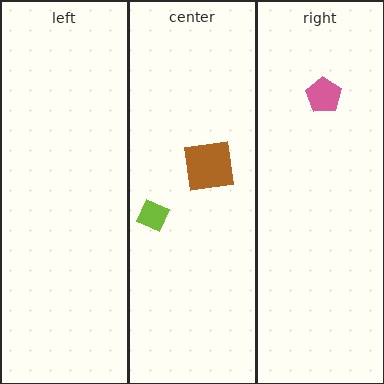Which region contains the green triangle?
The center region.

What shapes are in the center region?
The green triangle, the brown square, the lime diamond.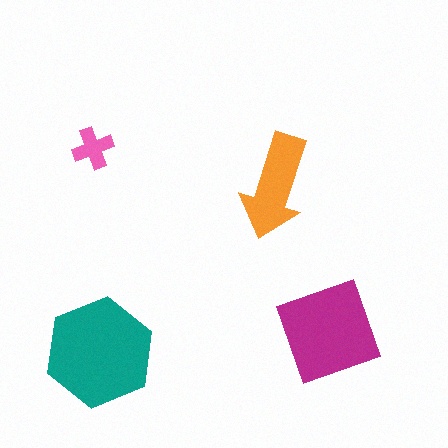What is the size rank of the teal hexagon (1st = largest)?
1st.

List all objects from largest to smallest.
The teal hexagon, the magenta diamond, the orange arrow, the pink cross.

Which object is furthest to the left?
The pink cross is leftmost.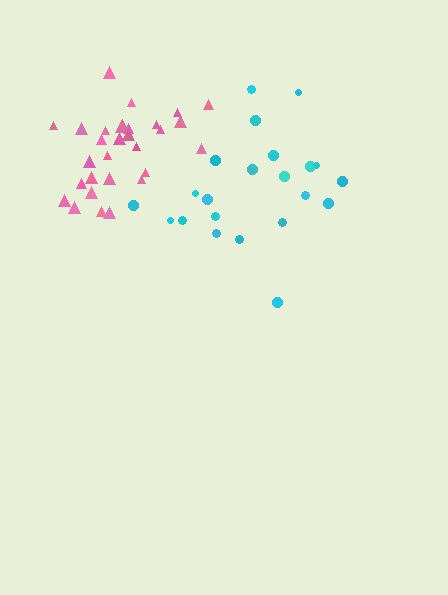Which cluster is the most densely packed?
Pink.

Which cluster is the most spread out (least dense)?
Cyan.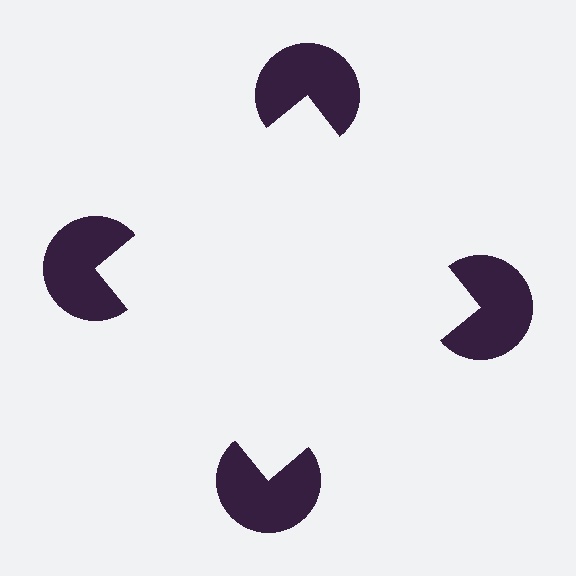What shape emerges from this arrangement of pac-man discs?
An illusory square — its edges are inferred from the aligned wedge cuts in the pac-man discs, not physically drawn.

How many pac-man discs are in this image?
There are 4 — one at each vertex of the illusory square.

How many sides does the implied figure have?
4 sides.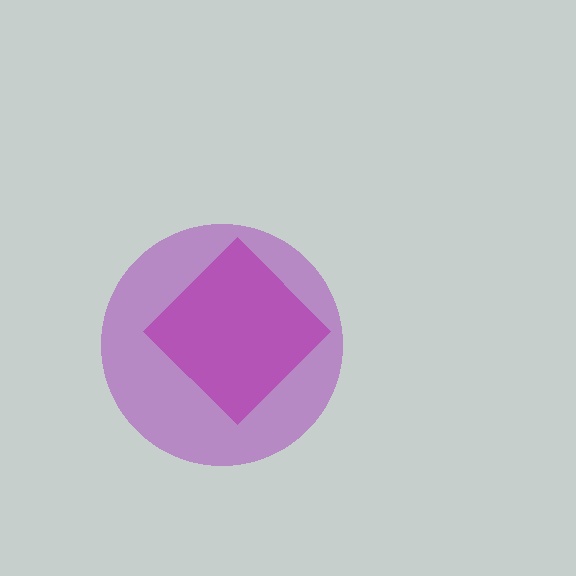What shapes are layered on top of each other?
The layered shapes are: a magenta diamond, a purple circle.